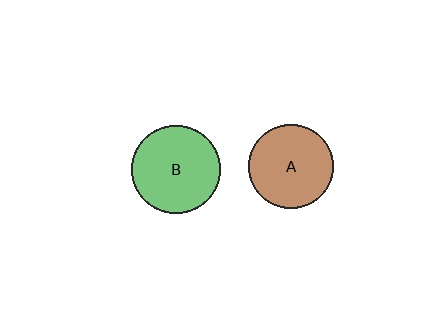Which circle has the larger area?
Circle B (green).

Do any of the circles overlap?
No, none of the circles overlap.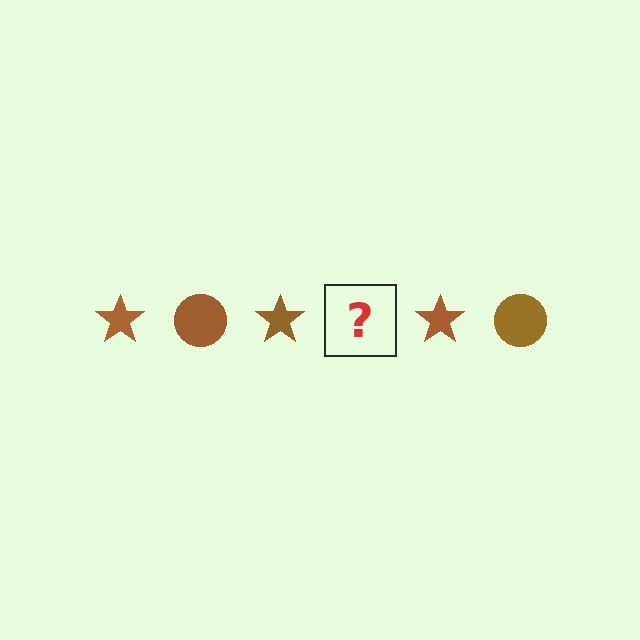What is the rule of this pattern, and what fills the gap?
The rule is that the pattern cycles through star, circle shapes in brown. The gap should be filled with a brown circle.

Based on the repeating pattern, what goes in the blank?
The blank should be a brown circle.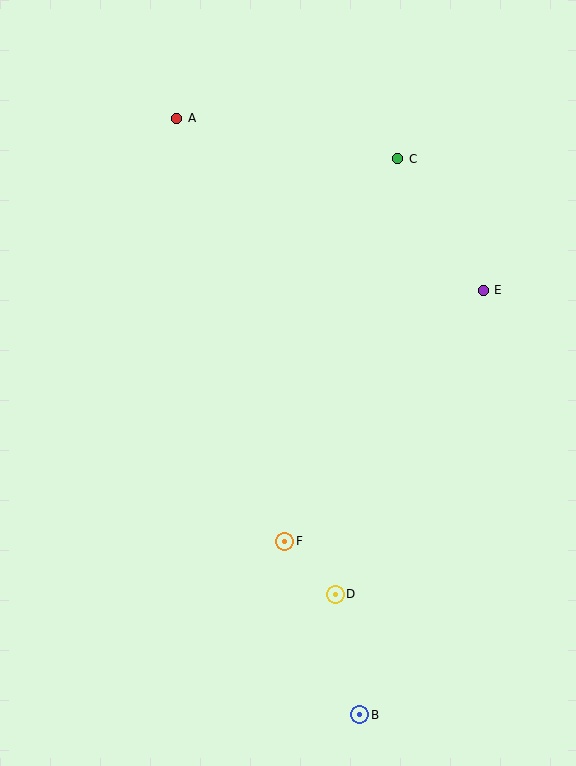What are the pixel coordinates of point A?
Point A is at (177, 118).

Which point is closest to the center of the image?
Point F at (285, 541) is closest to the center.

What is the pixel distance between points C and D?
The distance between C and D is 440 pixels.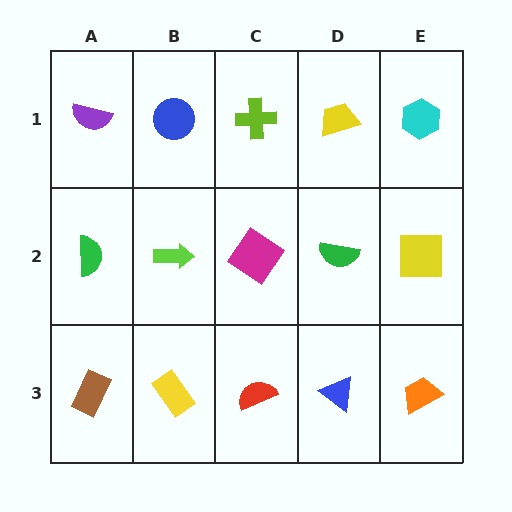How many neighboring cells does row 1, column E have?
2.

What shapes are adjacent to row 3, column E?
A yellow square (row 2, column E), a blue triangle (row 3, column D).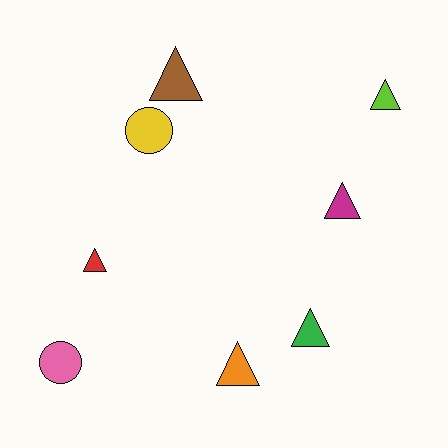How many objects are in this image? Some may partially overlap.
There are 8 objects.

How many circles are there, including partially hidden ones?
There are 2 circles.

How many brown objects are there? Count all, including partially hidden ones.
There is 1 brown object.